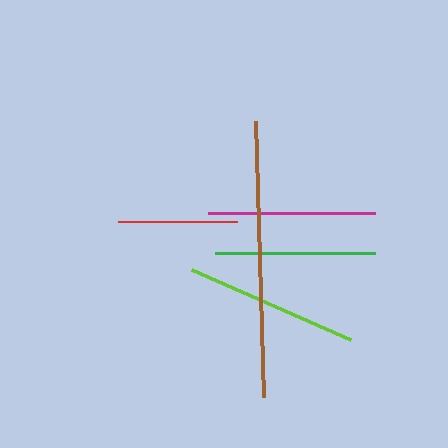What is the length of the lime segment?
The lime segment is approximately 173 pixels long.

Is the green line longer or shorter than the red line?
The green line is longer than the red line.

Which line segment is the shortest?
The red line is the shortest at approximately 119 pixels.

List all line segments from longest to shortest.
From longest to shortest: brown, lime, magenta, green, red.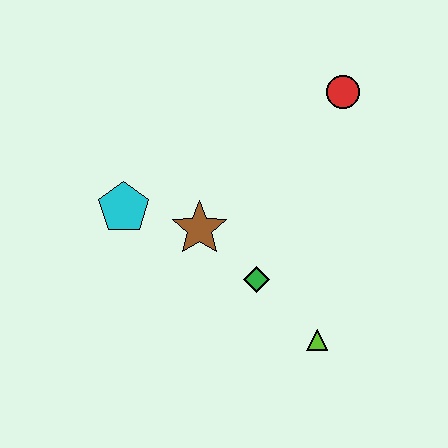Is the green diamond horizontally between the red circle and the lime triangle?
No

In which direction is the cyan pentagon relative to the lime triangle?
The cyan pentagon is to the left of the lime triangle.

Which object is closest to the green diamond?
The brown star is closest to the green diamond.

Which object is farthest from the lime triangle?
The red circle is farthest from the lime triangle.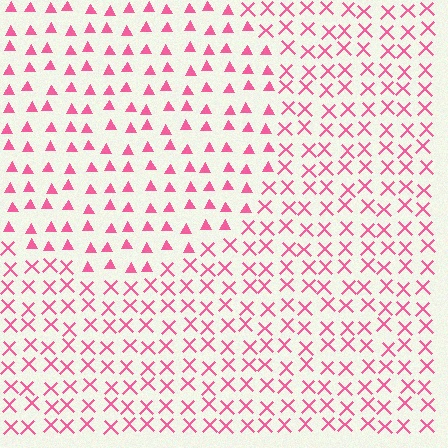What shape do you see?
I see a circle.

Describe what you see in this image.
The image is filled with small pink elements arranged in a uniform grid. A circle-shaped region contains triangles, while the surrounding area contains X marks. The boundary is defined purely by the change in element shape.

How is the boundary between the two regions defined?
The boundary is defined by a change in element shape: triangles inside vs. X marks outside. All elements share the same color and spacing.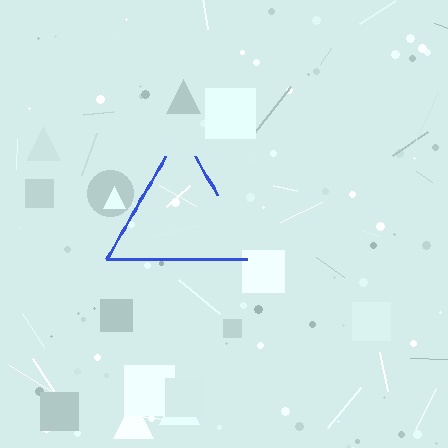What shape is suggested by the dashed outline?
The dashed outline suggests a triangle.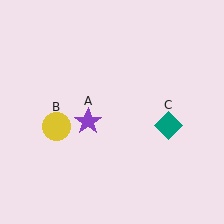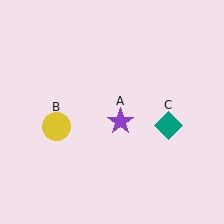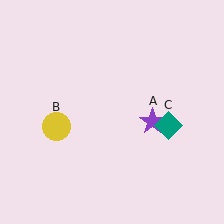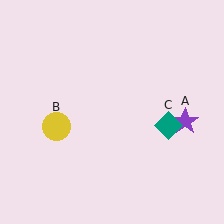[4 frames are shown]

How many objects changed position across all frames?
1 object changed position: purple star (object A).